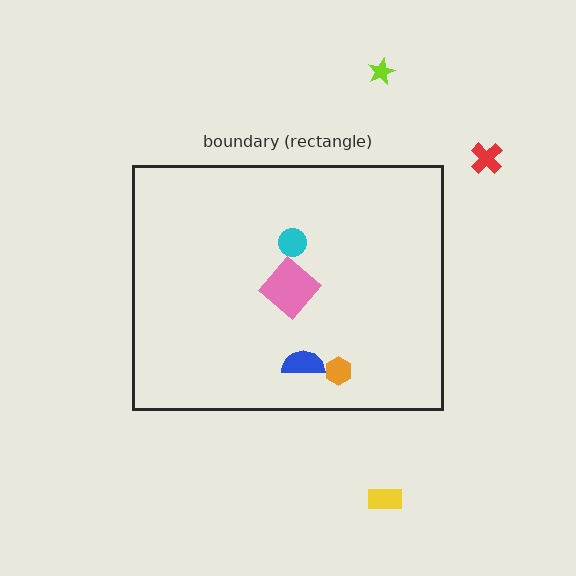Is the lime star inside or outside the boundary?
Outside.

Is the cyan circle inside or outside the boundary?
Inside.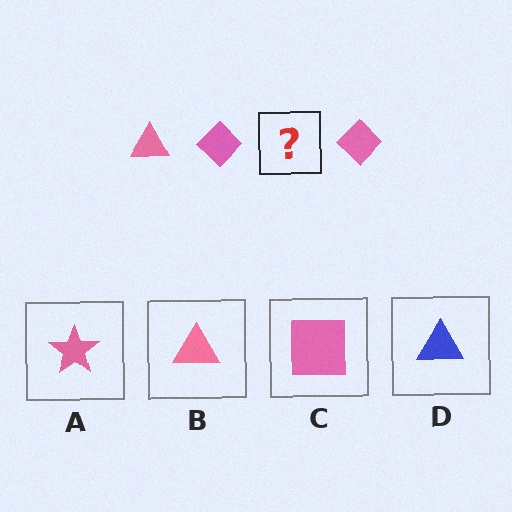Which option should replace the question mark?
Option B.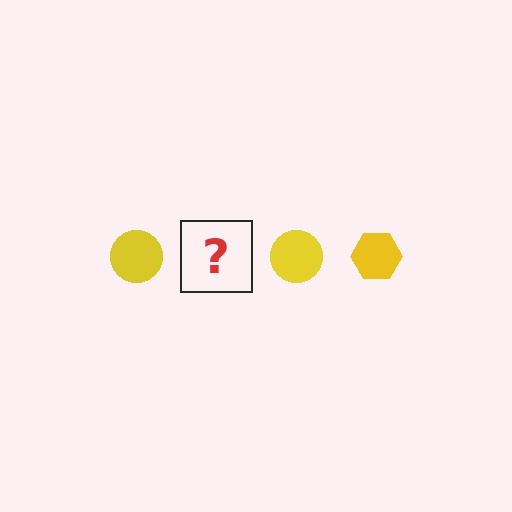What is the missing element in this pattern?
The missing element is a yellow hexagon.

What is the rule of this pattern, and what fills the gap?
The rule is that the pattern cycles through circle, hexagon shapes in yellow. The gap should be filled with a yellow hexagon.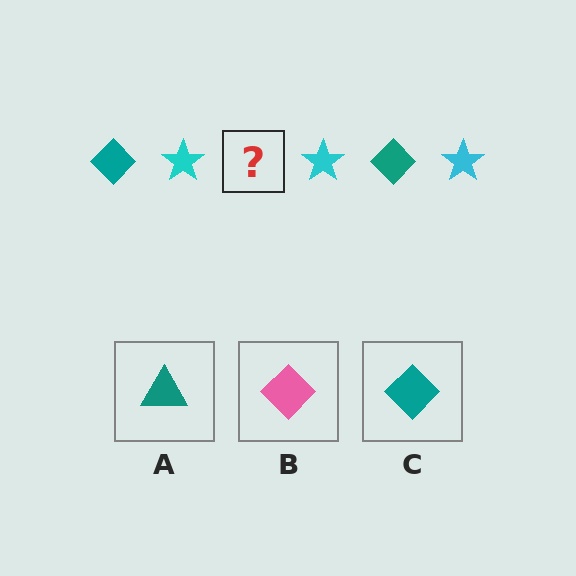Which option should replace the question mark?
Option C.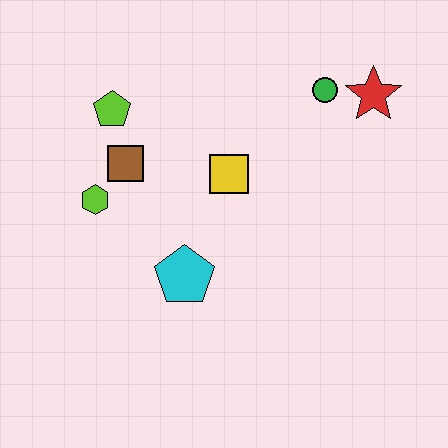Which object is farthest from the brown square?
The red star is farthest from the brown square.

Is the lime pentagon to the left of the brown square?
Yes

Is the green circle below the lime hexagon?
No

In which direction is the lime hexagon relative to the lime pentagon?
The lime hexagon is below the lime pentagon.